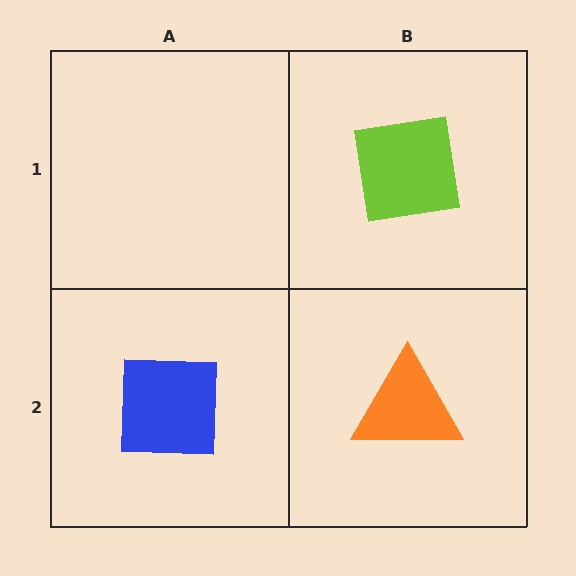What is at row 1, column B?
A lime square.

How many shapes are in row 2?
2 shapes.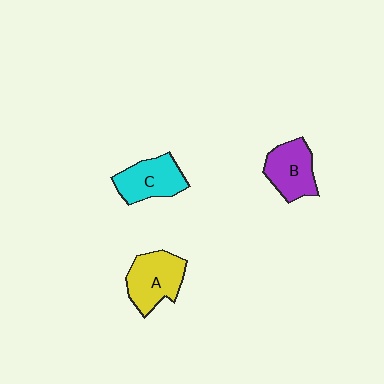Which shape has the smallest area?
Shape B (purple).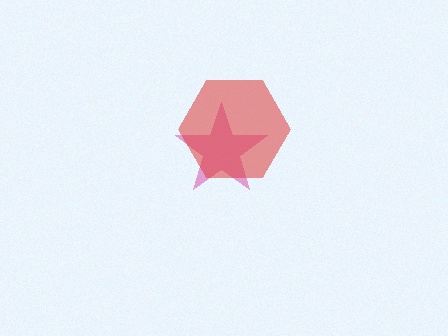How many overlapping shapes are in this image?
There are 2 overlapping shapes in the image.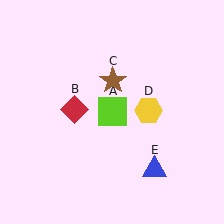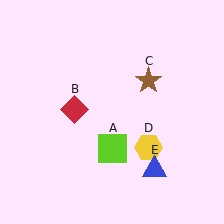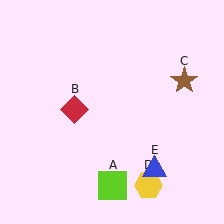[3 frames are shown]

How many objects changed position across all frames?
3 objects changed position: lime square (object A), brown star (object C), yellow hexagon (object D).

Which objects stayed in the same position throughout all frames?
Red diamond (object B) and blue triangle (object E) remained stationary.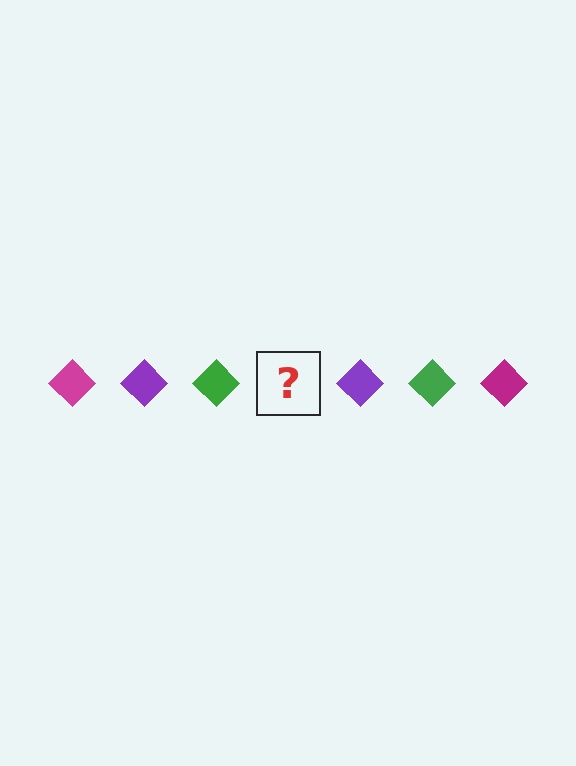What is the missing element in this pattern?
The missing element is a magenta diamond.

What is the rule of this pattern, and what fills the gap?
The rule is that the pattern cycles through magenta, purple, green diamonds. The gap should be filled with a magenta diamond.